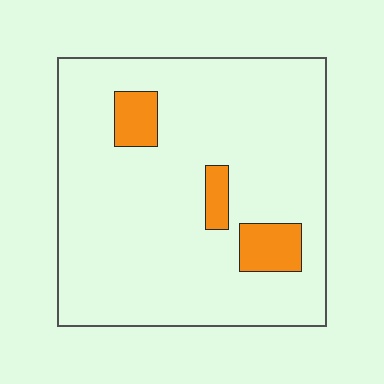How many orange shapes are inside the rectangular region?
3.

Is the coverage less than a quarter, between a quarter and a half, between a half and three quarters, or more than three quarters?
Less than a quarter.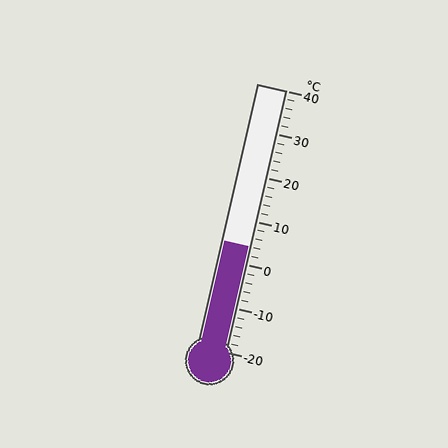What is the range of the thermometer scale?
The thermometer scale ranges from -20°C to 40°C.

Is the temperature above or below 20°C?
The temperature is below 20°C.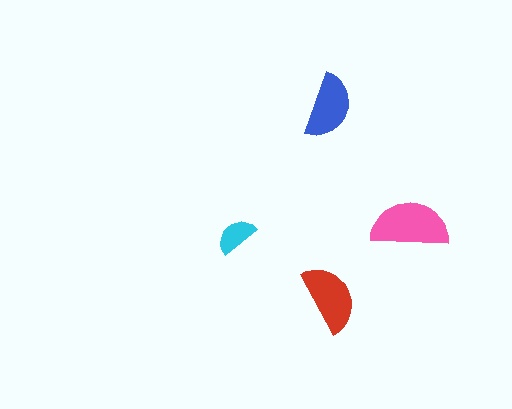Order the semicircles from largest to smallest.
the pink one, the red one, the blue one, the cyan one.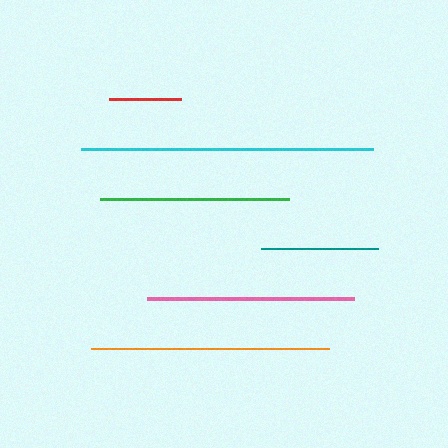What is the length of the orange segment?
The orange segment is approximately 238 pixels long.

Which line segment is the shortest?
The red line is the shortest at approximately 72 pixels.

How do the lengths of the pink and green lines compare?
The pink and green lines are approximately the same length.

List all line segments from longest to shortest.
From longest to shortest: cyan, orange, pink, green, teal, red.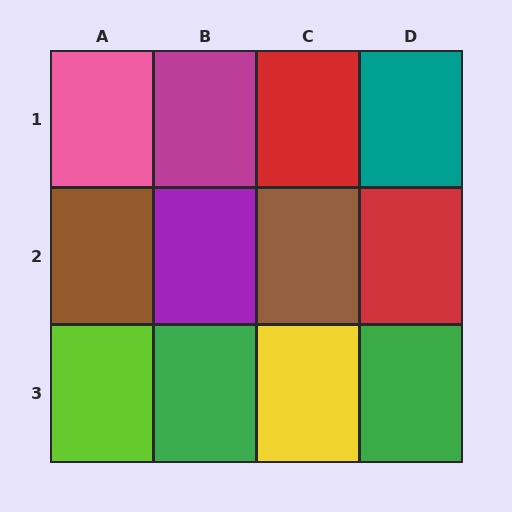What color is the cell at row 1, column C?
Red.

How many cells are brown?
2 cells are brown.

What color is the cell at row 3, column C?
Yellow.